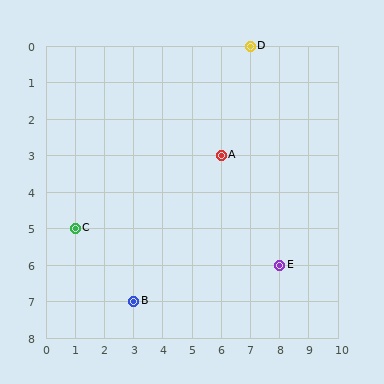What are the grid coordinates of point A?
Point A is at grid coordinates (6, 3).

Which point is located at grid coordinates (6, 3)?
Point A is at (6, 3).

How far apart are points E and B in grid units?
Points E and B are 5 columns and 1 row apart (about 5.1 grid units diagonally).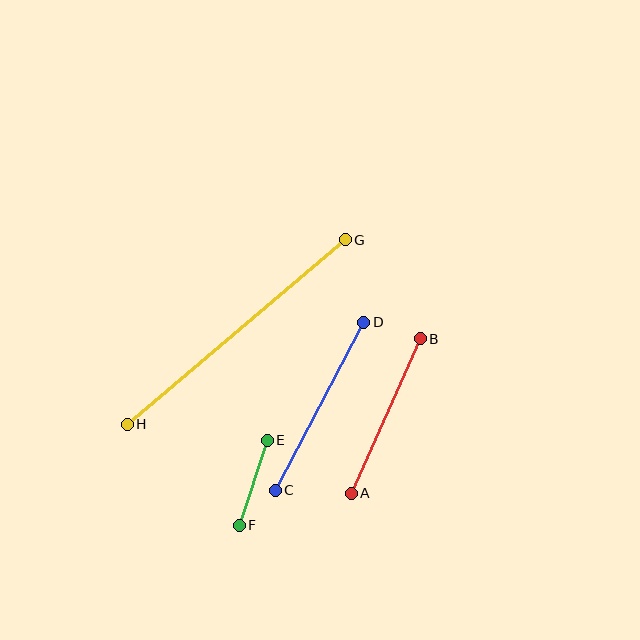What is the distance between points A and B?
The distance is approximately 169 pixels.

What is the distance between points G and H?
The distance is approximately 285 pixels.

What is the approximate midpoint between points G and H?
The midpoint is at approximately (236, 332) pixels.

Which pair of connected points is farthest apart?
Points G and H are farthest apart.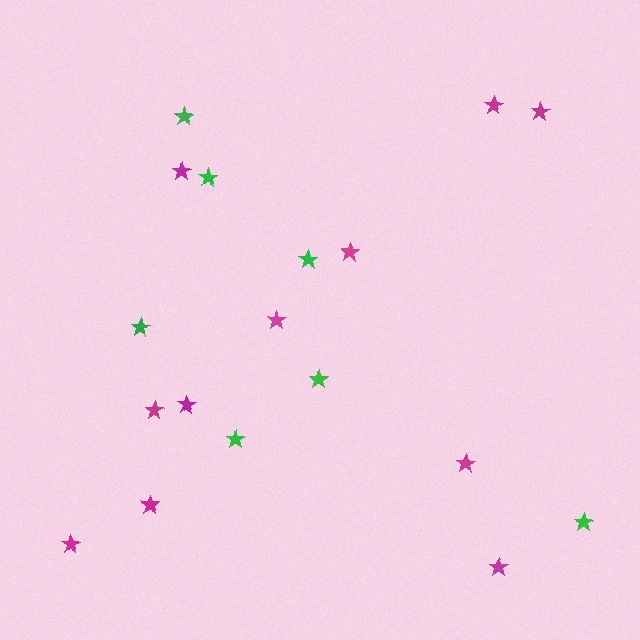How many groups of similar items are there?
There are 2 groups: one group of magenta stars (11) and one group of green stars (7).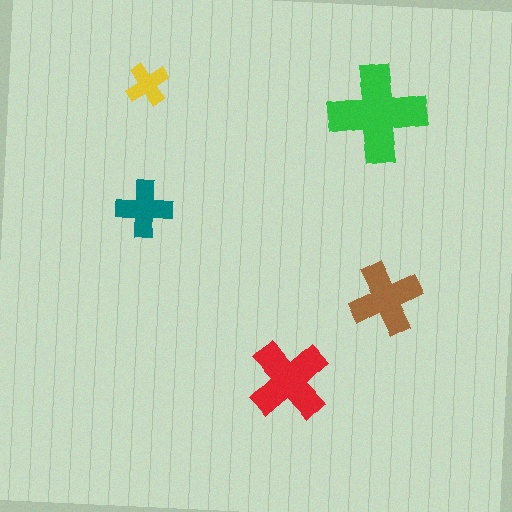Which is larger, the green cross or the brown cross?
The green one.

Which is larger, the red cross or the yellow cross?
The red one.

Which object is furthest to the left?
The yellow cross is leftmost.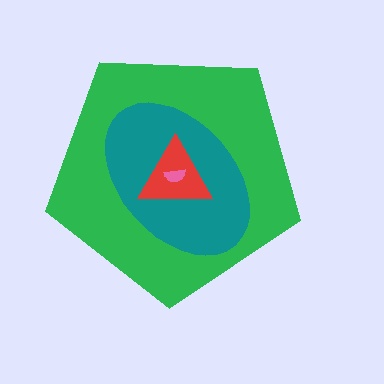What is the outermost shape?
The green pentagon.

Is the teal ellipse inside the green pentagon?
Yes.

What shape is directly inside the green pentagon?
The teal ellipse.